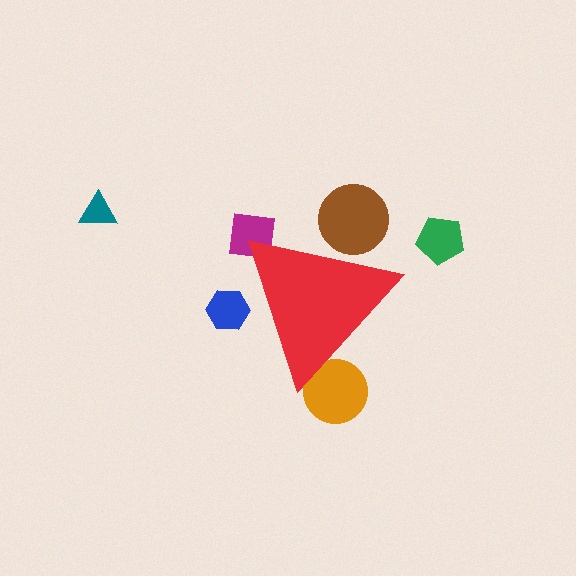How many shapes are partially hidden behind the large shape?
4 shapes are partially hidden.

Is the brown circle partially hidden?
Yes, the brown circle is partially hidden behind the red triangle.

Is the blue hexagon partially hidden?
Yes, the blue hexagon is partially hidden behind the red triangle.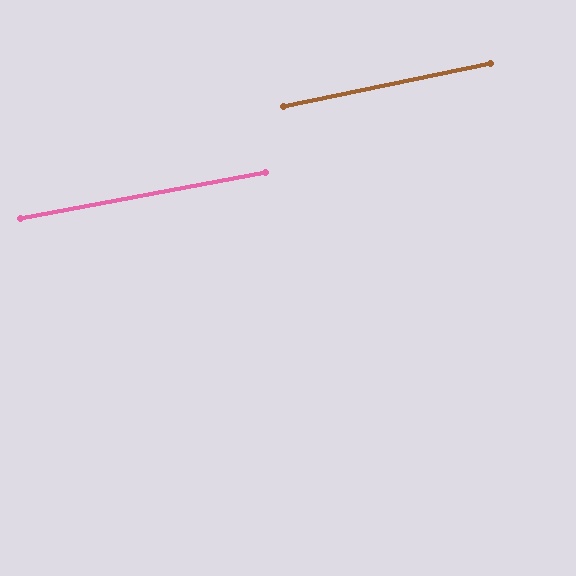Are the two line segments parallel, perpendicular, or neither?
Parallel — their directions differ by only 1.2°.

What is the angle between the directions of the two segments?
Approximately 1 degree.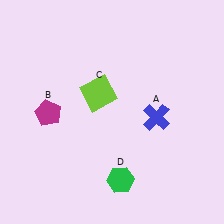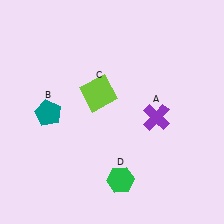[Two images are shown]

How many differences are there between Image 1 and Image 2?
There are 2 differences between the two images.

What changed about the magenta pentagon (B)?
In Image 1, B is magenta. In Image 2, it changed to teal.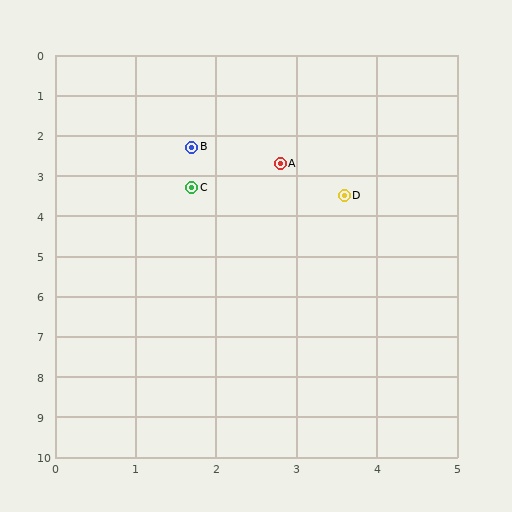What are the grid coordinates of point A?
Point A is at approximately (2.8, 2.7).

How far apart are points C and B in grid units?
Points C and B are about 1.0 grid units apart.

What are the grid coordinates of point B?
Point B is at approximately (1.7, 2.3).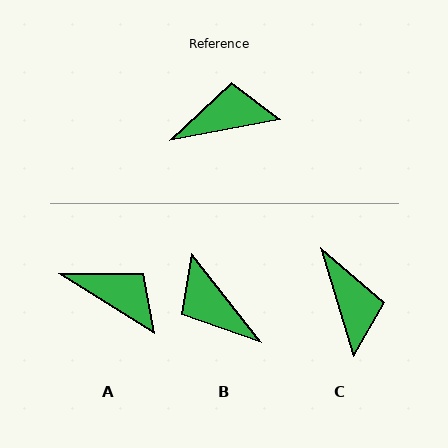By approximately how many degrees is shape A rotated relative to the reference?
Approximately 43 degrees clockwise.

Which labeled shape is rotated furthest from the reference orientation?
B, about 118 degrees away.